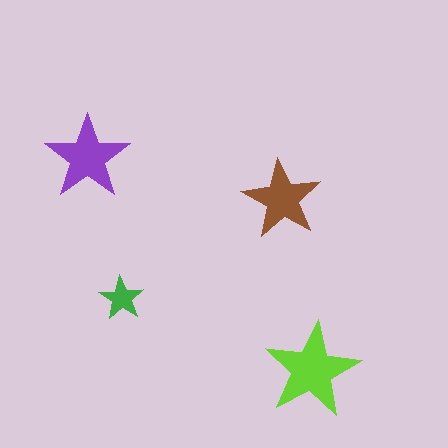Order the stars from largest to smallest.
the lime one, the purple one, the brown one, the green one.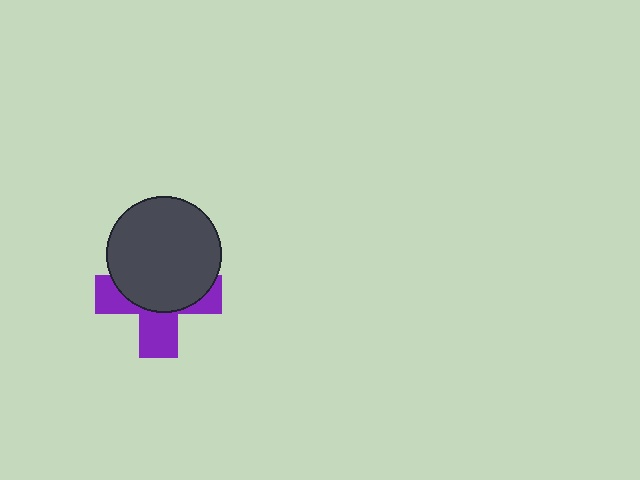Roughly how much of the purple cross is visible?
A small part of it is visible (roughly 43%).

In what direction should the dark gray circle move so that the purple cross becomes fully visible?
The dark gray circle should move up. That is the shortest direction to clear the overlap and leave the purple cross fully visible.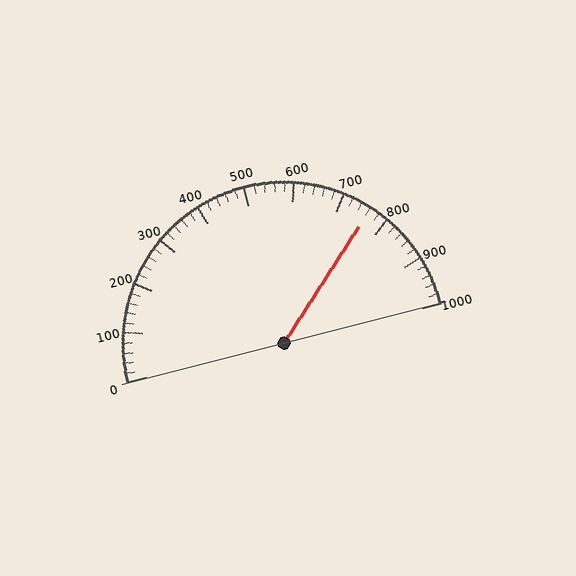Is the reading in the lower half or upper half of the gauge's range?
The reading is in the upper half of the range (0 to 1000).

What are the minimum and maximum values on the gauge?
The gauge ranges from 0 to 1000.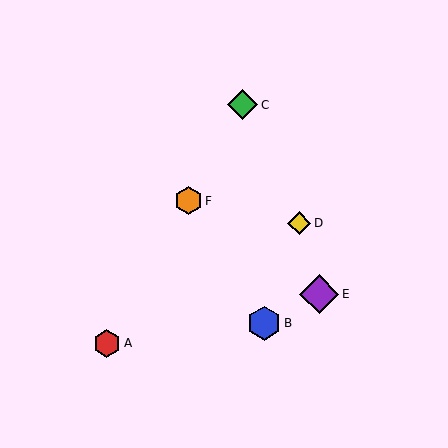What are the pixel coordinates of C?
Object C is at (243, 105).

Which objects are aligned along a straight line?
Objects A, C, F are aligned along a straight line.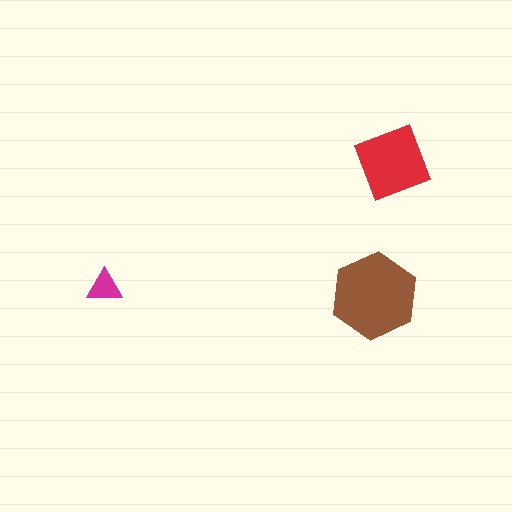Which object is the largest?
The brown hexagon.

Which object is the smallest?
The magenta triangle.